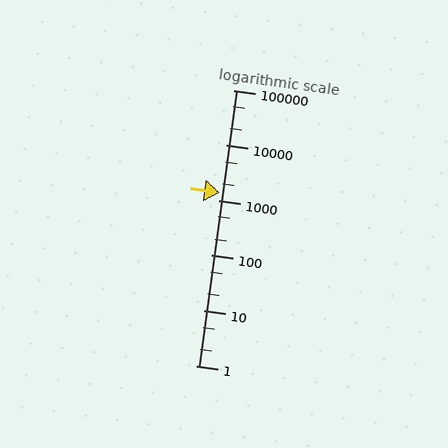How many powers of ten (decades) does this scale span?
The scale spans 5 decades, from 1 to 100000.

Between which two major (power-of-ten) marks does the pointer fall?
The pointer is between 1000 and 10000.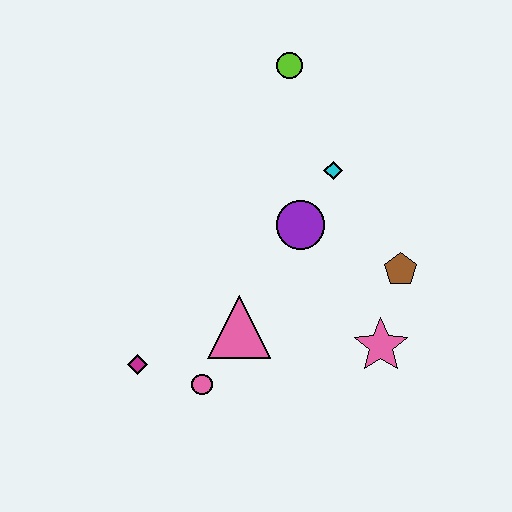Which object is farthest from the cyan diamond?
The magenta diamond is farthest from the cyan diamond.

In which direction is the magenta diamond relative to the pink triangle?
The magenta diamond is to the left of the pink triangle.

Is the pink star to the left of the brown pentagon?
Yes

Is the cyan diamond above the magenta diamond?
Yes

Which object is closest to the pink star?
The brown pentagon is closest to the pink star.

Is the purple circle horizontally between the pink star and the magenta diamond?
Yes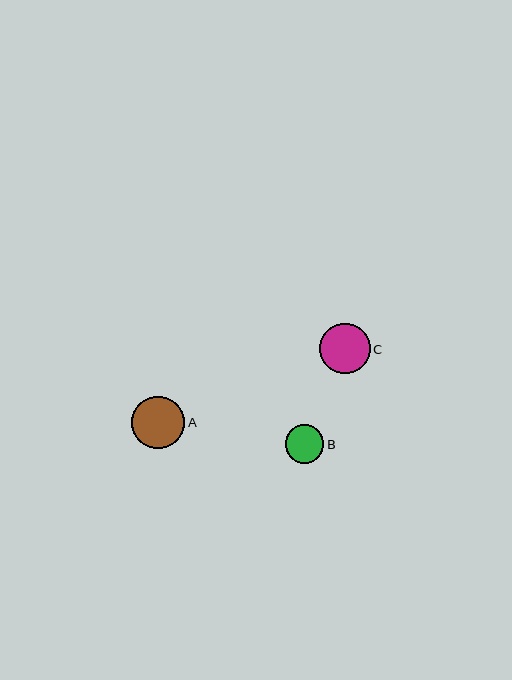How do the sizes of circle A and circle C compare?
Circle A and circle C are approximately the same size.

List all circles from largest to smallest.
From largest to smallest: A, C, B.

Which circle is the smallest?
Circle B is the smallest with a size of approximately 39 pixels.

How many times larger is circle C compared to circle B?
Circle C is approximately 1.3 times the size of circle B.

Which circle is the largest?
Circle A is the largest with a size of approximately 53 pixels.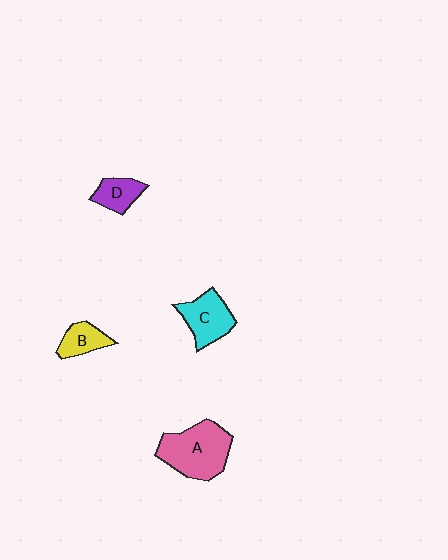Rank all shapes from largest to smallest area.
From largest to smallest: A (pink), C (cyan), D (purple), B (yellow).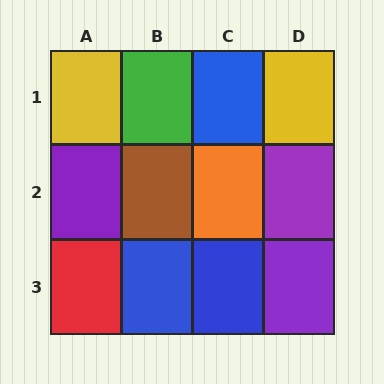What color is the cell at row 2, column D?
Purple.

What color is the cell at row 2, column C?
Orange.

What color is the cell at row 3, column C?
Blue.